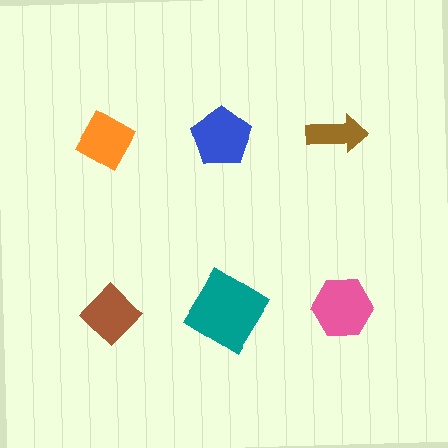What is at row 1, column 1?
An orange diamond.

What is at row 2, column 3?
A pink hexagon.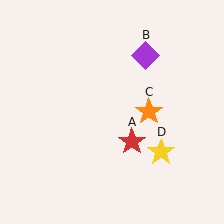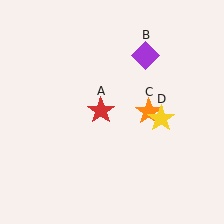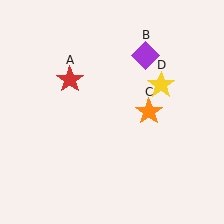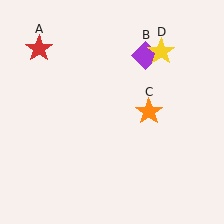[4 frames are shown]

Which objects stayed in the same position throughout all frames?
Purple diamond (object B) and orange star (object C) remained stationary.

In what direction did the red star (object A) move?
The red star (object A) moved up and to the left.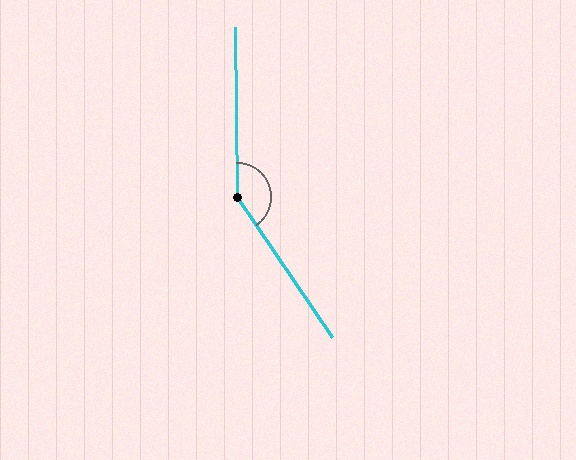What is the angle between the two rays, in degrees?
Approximately 147 degrees.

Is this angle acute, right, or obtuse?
It is obtuse.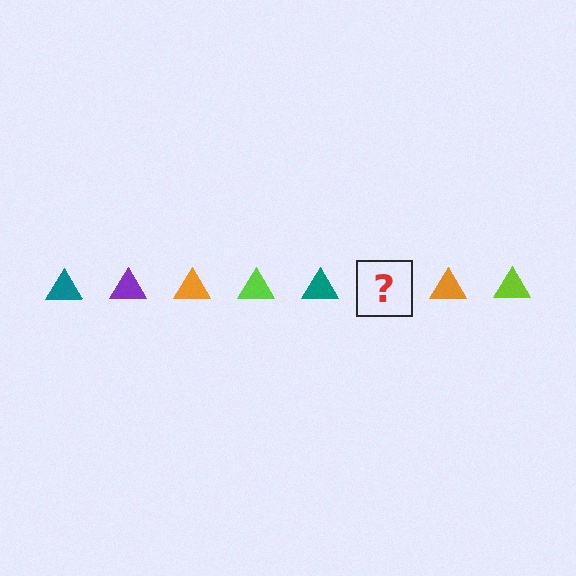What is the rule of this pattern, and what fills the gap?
The rule is that the pattern cycles through teal, purple, orange, lime triangles. The gap should be filled with a purple triangle.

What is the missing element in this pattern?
The missing element is a purple triangle.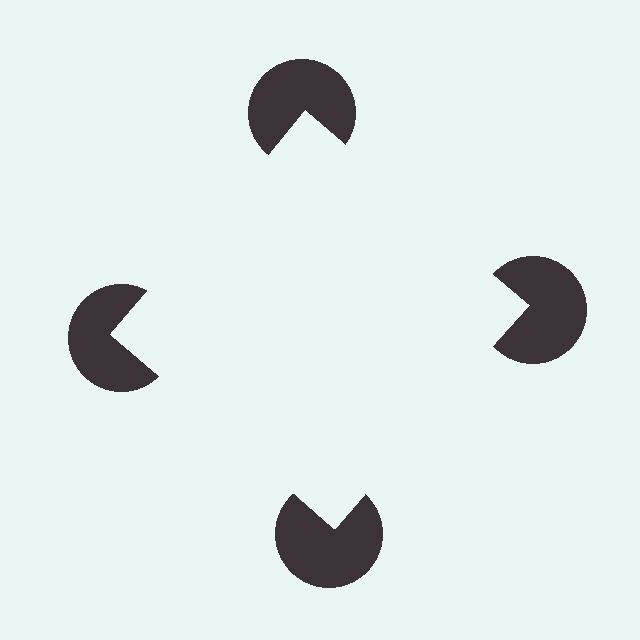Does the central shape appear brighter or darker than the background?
It typically appears slightly brighter than the background, even though no actual brightness change is drawn.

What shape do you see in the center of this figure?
An illusory square — its edges are inferred from the aligned wedge cuts in the pac-man discs, not physically drawn.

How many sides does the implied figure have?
4 sides.